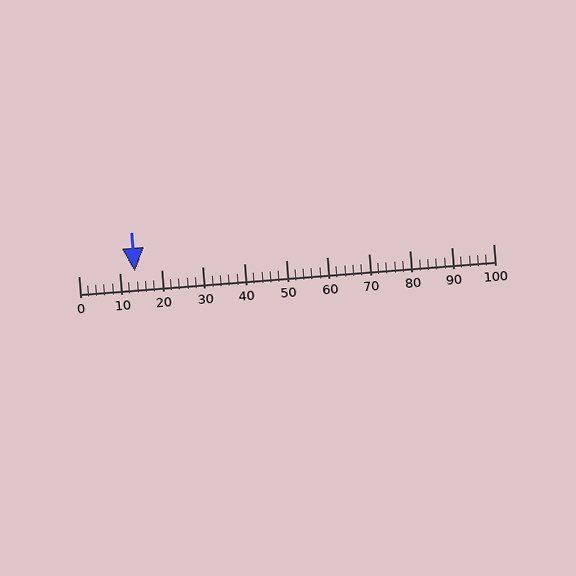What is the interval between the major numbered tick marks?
The major tick marks are spaced 10 units apart.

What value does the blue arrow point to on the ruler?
The blue arrow points to approximately 14.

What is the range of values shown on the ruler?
The ruler shows values from 0 to 100.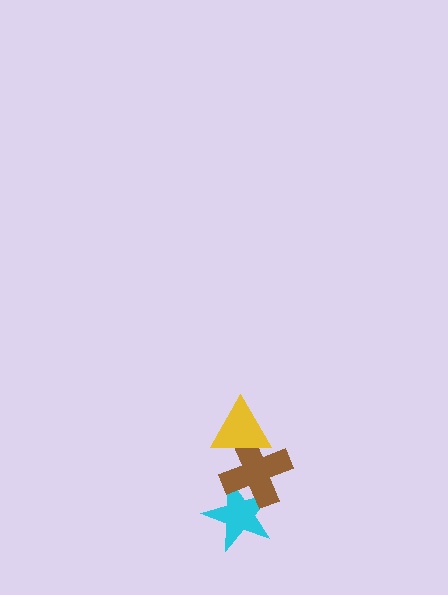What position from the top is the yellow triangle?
The yellow triangle is 1st from the top.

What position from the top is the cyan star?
The cyan star is 3rd from the top.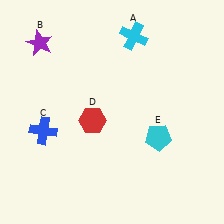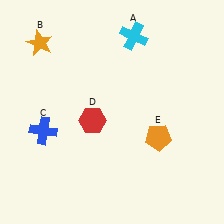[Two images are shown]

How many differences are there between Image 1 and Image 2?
There are 2 differences between the two images.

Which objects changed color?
B changed from purple to orange. E changed from cyan to orange.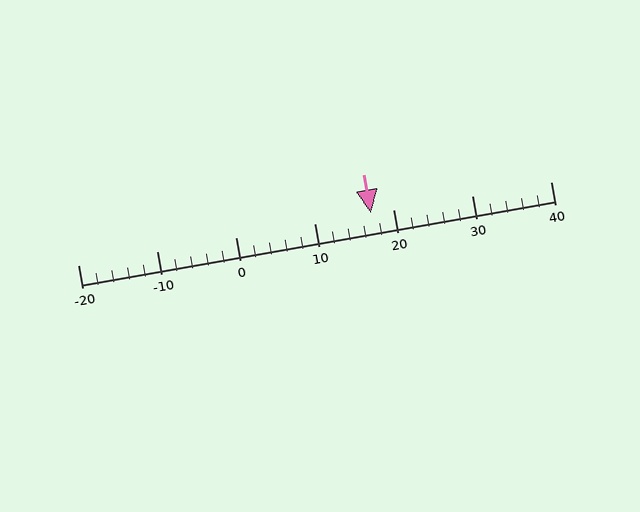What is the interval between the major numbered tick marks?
The major tick marks are spaced 10 units apart.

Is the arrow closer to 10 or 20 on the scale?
The arrow is closer to 20.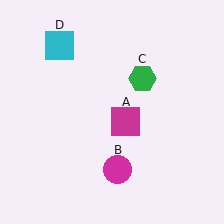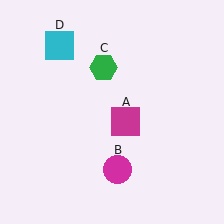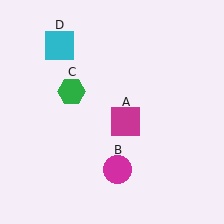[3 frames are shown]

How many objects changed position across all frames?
1 object changed position: green hexagon (object C).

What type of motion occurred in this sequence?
The green hexagon (object C) rotated counterclockwise around the center of the scene.